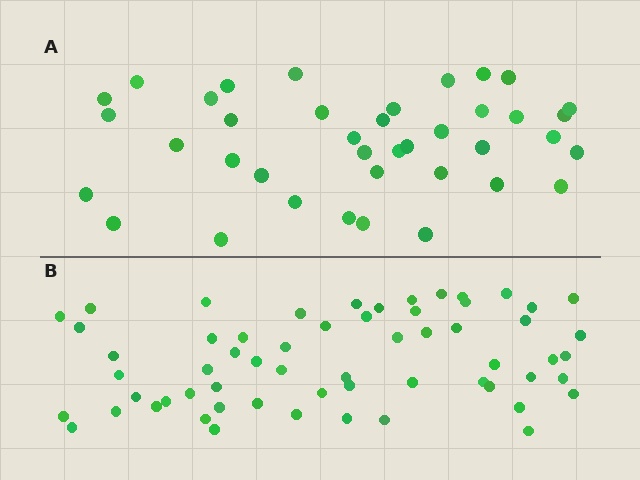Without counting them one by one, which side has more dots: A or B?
Region B (the bottom region) has more dots.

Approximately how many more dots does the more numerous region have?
Region B has approximately 20 more dots than region A.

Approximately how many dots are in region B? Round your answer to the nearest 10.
About 60 dots.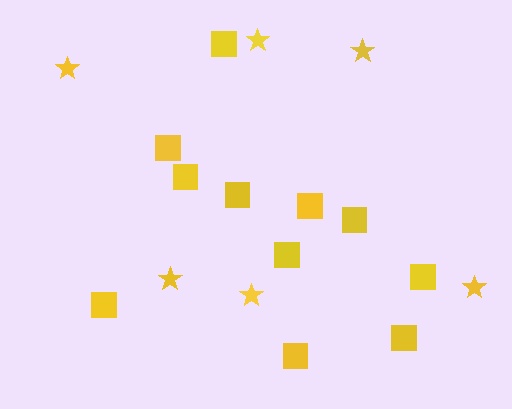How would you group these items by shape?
There are 2 groups: one group of squares (11) and one group of stars (6).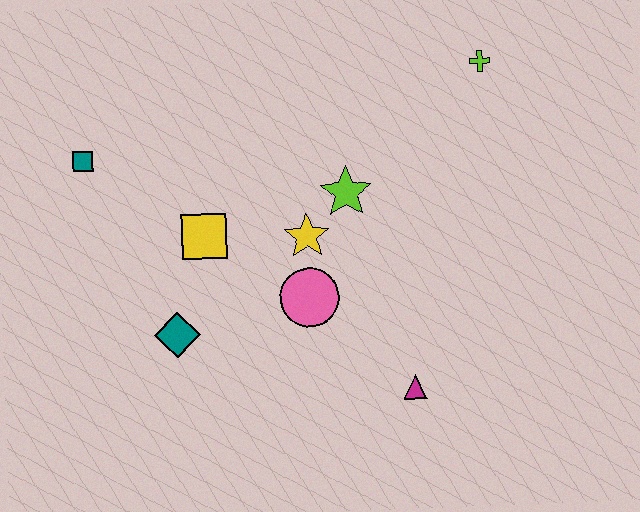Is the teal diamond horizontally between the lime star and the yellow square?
No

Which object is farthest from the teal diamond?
The lime cross is farthest from the teal diamond.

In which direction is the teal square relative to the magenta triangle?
The teal square is to the left of the magenta triangle.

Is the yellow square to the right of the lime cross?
No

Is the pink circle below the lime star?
Yes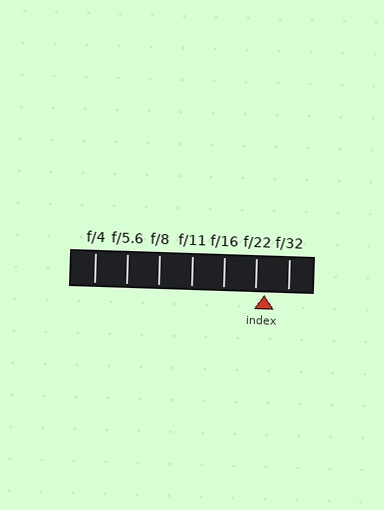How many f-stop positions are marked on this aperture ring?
There are 7 f-stop positions marked.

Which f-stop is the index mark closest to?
The index mark is closest to f/22.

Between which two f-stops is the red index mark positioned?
The index mark is between f/22 and f/32.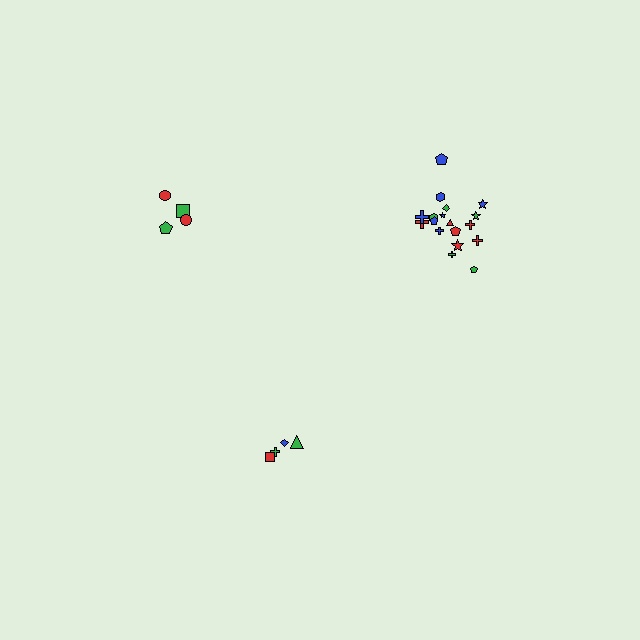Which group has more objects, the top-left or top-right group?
The top-right group.